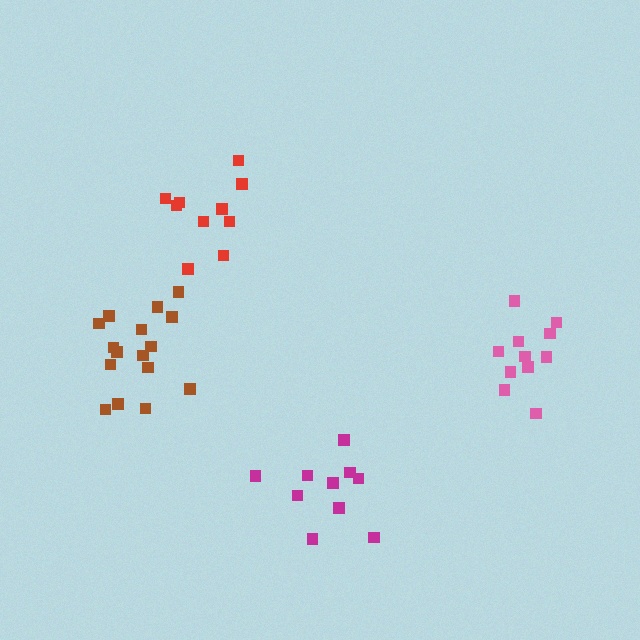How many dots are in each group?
Group 1: 16 dots, Group 2: 10 dots, Group 3: 11 dots, Group 4: 10 dots (47 total).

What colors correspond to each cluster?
The clusters are colored: brown, red, pink, magenta.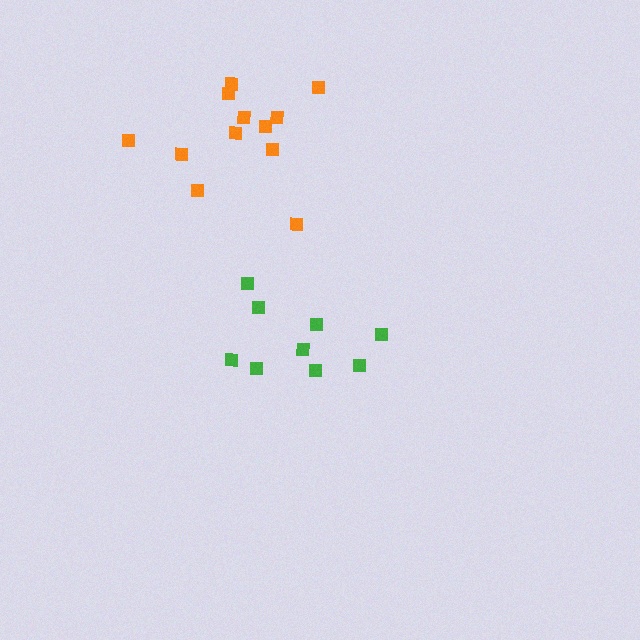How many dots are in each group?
Group 1: 9 dots, Group 2: 12 dots (21 total).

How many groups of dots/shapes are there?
There are 2 groups.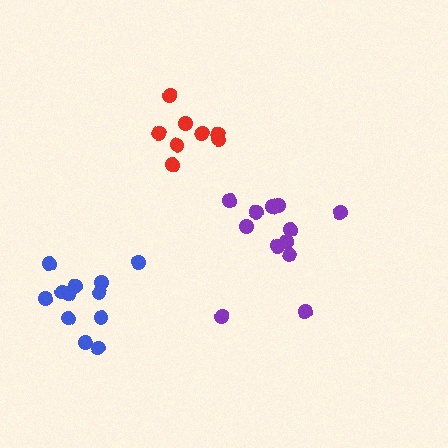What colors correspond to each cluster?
The clusters are colored: red, blue, purple.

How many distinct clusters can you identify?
There are 3 distinct clusters.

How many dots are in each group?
Group 1: 8 dots, Group 2: 12 dots, Group 3: 12 dots (32 total).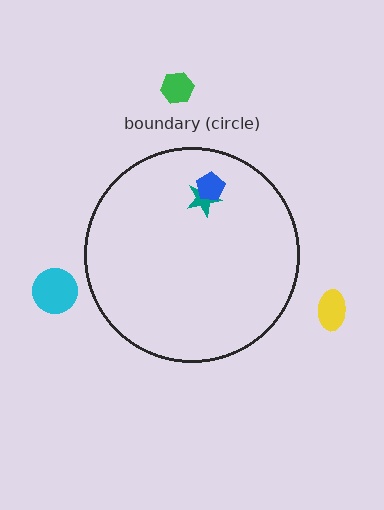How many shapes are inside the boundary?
2 inside, 3 outside.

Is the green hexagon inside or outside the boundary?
Outside.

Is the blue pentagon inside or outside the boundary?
Inside.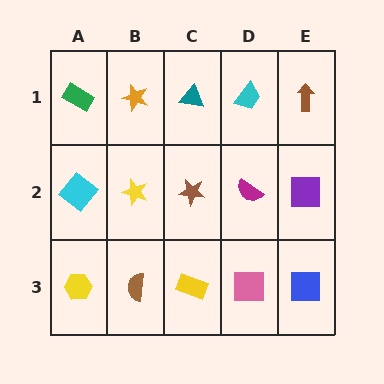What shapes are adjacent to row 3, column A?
A cyan diamond (row 2, column A), a brown semicircle (row 3, column B).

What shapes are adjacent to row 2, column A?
A green rectangle (row 1, column A), a yellow hexagon (row 3, column A), a yellow star (row 2, column B).